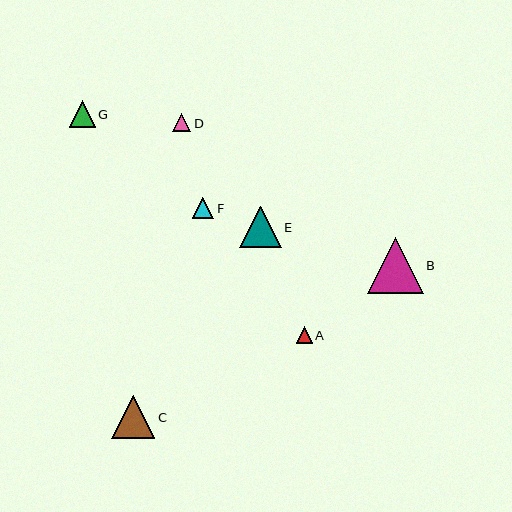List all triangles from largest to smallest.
From largest to smallest: B, C, E, G, F, D, A.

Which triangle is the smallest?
Triangle A is the smallest with a size of approximately 16 pixels.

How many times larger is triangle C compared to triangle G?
Triangle C is approximately 1.7 times the size of triangle G.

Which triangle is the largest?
Triangle B is the largest with a size of approximately 55 pixels.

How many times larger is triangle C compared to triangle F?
Triangle C is approximately 2.0 times the size of triangle F.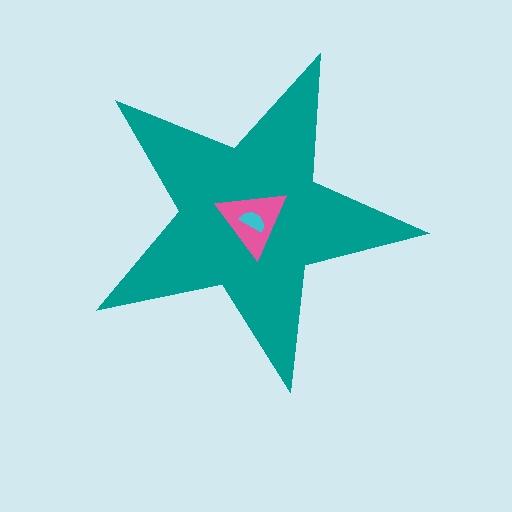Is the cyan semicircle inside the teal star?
Yes.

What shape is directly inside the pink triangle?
The cyan semicircle.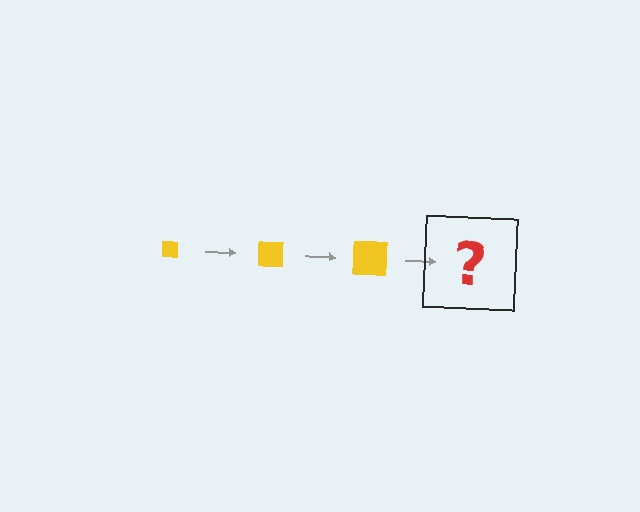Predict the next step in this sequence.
The next step is a yellow square, larger than the previous one.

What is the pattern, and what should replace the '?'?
The pattern is that the square gets progressively larger each step. The '?' should be a yellow square, larger than the previous one.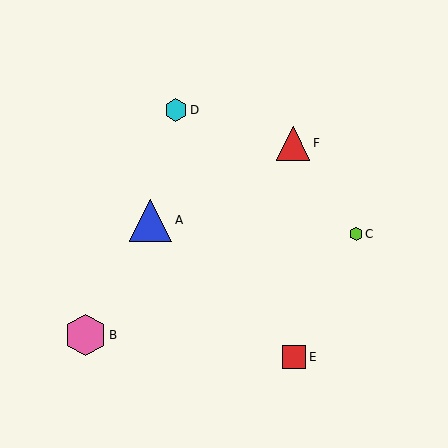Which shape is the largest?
The blue triangle (labeled A) is the largest.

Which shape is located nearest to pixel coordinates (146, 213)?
The blue triangle (labeled A) at (151, 220) is nearest to that location.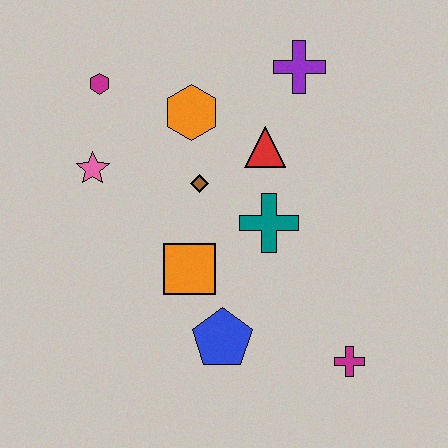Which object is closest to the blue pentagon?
The orange square is closest to the blue pentagon.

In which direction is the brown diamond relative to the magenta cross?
The brown diamond is above the magenta cross.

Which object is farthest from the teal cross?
The magenta hexagon is farthest from the teal cross.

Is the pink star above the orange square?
Yes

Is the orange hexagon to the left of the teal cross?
Yes